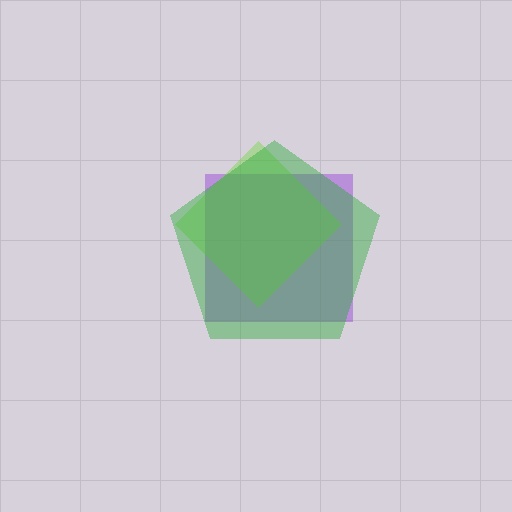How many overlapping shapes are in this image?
There are 3 overlapping shapes in the image.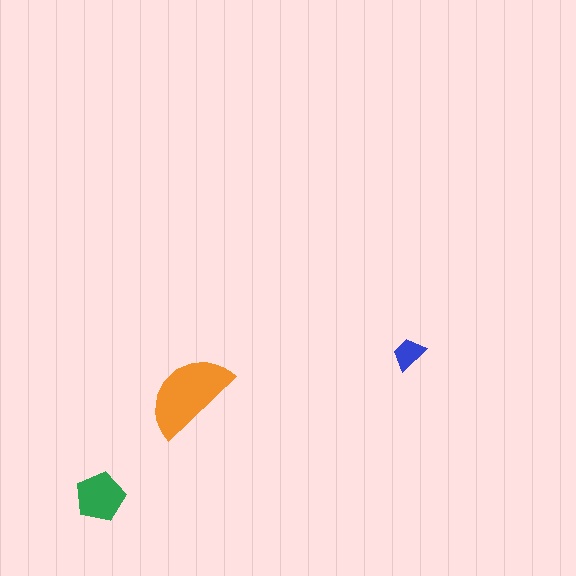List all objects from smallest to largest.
The blue trapezoid, the green pentagon, the orange semicircle.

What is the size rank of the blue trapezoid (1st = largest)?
3rd.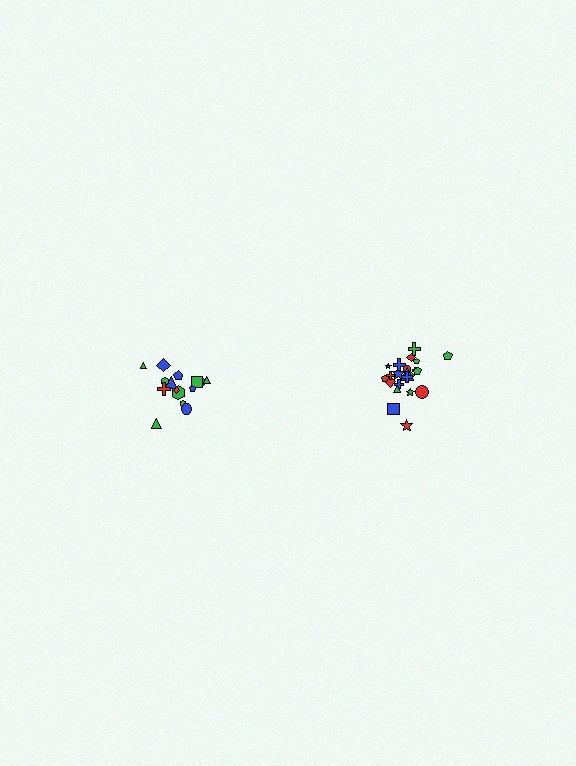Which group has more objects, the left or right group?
The right group.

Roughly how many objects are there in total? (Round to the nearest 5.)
Roughly 35 objects in total.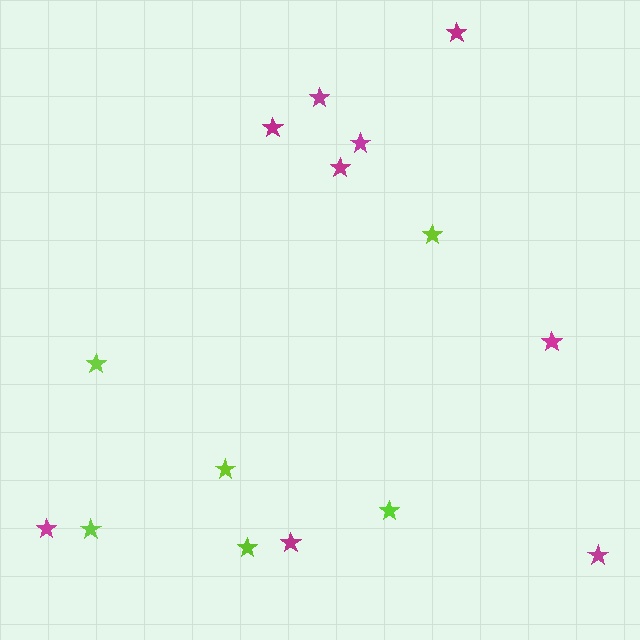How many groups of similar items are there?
There are 2 groups: one group of lime stars (6) and one group of magenta stars (9).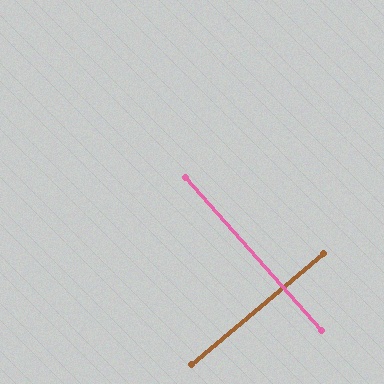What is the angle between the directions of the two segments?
Approximately 88 degrees.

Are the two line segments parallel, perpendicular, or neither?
Perpendicular — they meet at approximately 88°.